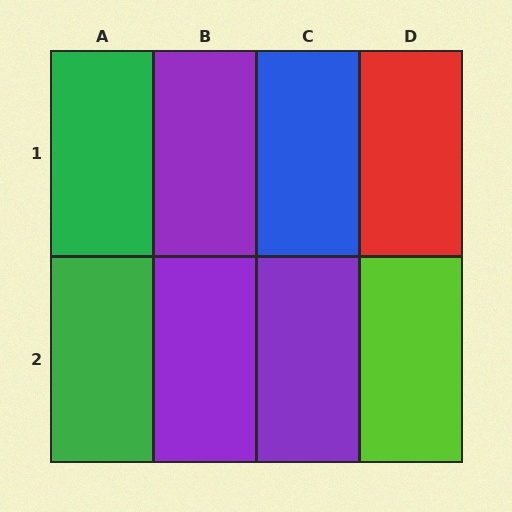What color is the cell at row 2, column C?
Purple.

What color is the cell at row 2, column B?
Purple.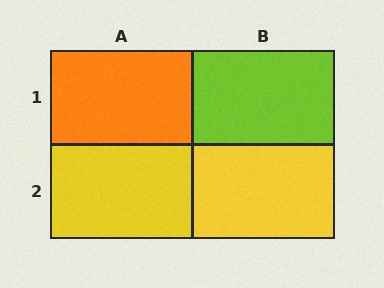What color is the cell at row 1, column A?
Orange.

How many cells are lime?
1 cell is lime.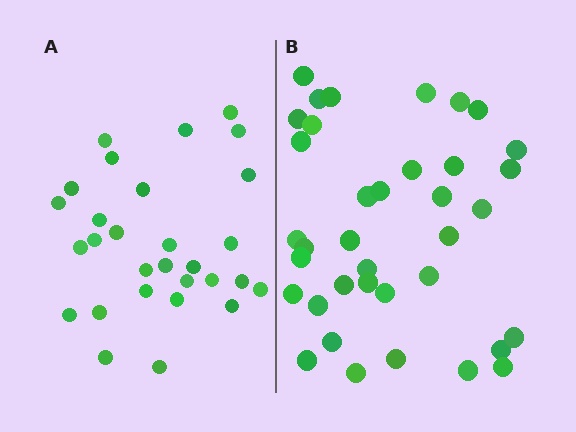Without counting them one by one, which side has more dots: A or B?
Region B (the right region) has more dots.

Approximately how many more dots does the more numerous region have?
Region B has roughly 8 or so more dots than region A.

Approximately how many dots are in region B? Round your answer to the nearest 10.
About 40 dots. (The exact count is 37, which rounds to 40.)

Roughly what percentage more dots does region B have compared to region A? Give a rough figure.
About 30% more.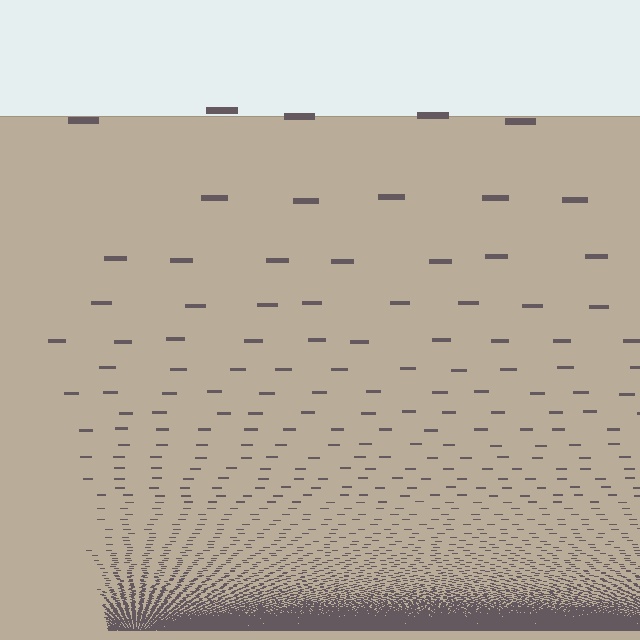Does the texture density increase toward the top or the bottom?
Density increases toward the bottom.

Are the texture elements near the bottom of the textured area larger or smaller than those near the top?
Smaller. The gradient is inverted — elements near the bottom are smaller and denser.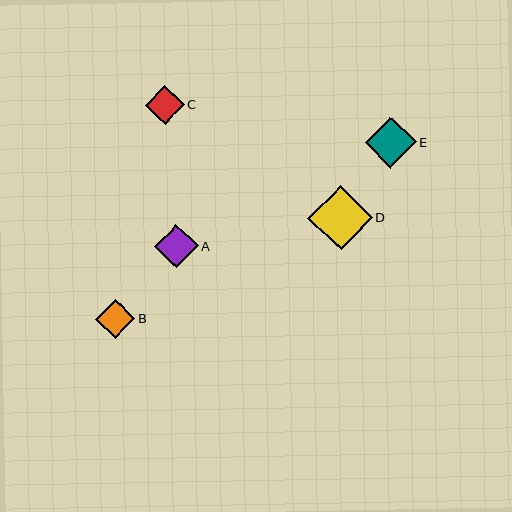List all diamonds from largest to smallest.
From largest to smallest: D, E, A, B, C.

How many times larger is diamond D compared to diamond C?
Diamond D is approximately 1.7 times the size of diamond C.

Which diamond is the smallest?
Diamond C is the smallest with a size of approximately 39 pixels.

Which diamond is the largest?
Diamond D is the largest with a size of approximately 64 pixels.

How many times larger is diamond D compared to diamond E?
Diamond D is approximately 1.3 times the size of diamond E.